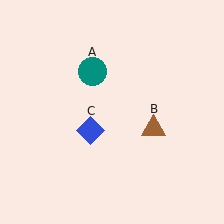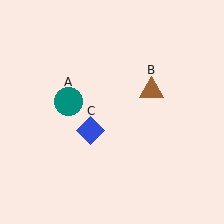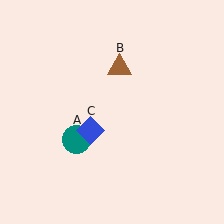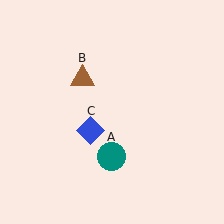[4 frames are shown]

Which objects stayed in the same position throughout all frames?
Blue diamond (object C) remained stationary.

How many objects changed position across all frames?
2 objects changed position: teal circle (object A), brown triangle (object B).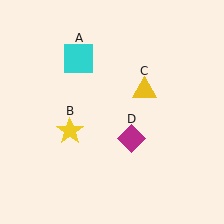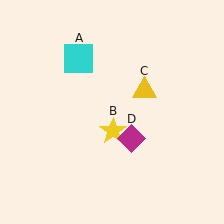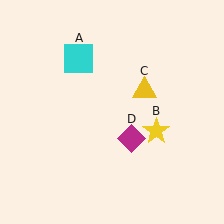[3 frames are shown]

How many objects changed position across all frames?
1 object changed position: yellow star (object B).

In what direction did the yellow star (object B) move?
The yellow star (object B) moved right.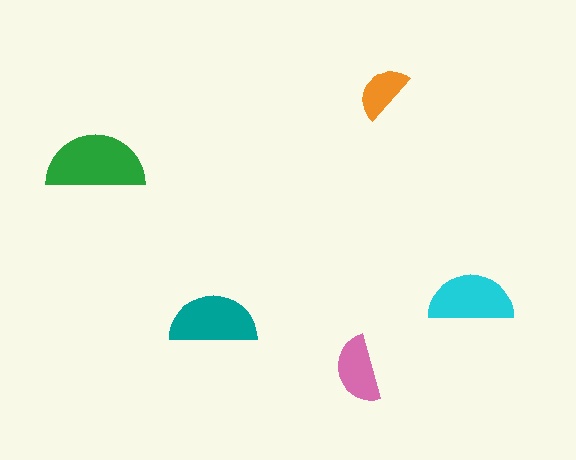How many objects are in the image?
There are 5 objects in the image.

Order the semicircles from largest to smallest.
the green one, the teal one, the cyan one, the pink one, the orange one.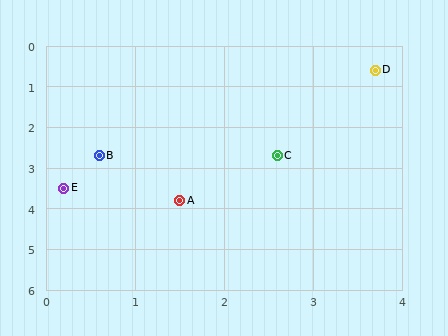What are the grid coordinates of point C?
Point C is at approximately (2.6, 2.7).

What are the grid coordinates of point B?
Point B is at approximately (0.6, 2.7).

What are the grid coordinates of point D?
Point D is at approximately (3.7, 0.6).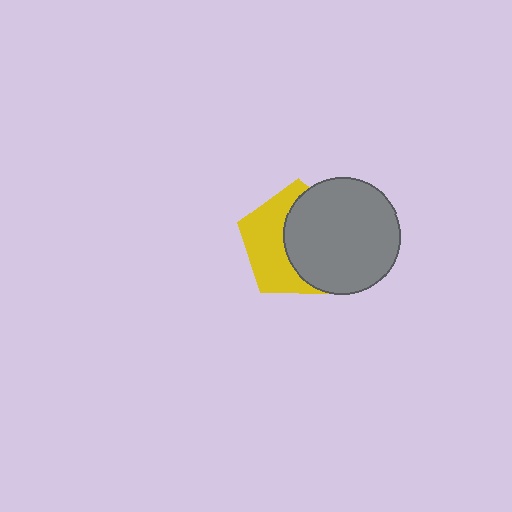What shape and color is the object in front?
The object in front is a gray circle.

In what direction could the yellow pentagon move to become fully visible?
The yellow pentagon could move left. That would shift it out from behind the gray circle entirely.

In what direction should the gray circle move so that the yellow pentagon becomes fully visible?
The gray circle should move right. That is the shortest direction to clear the overlap and leave the yellow pentagon fully visible.